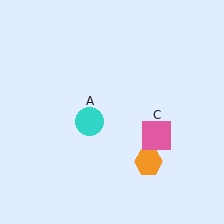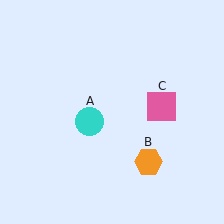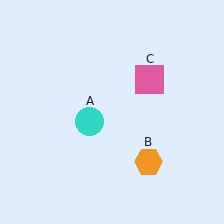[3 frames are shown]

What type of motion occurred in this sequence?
The pink square (object C) rotated counterclockwise around the center of the scene.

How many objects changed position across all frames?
1 object changed position: pink square (object C).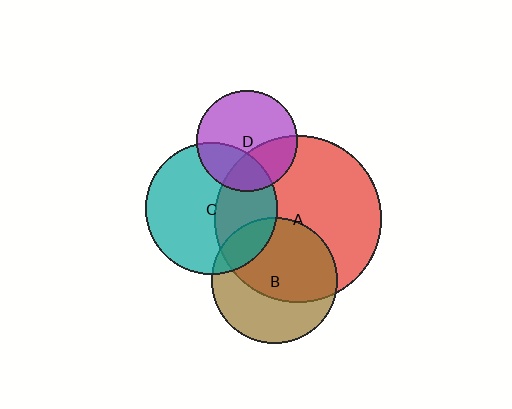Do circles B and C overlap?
Yes.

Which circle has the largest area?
Circle A (red).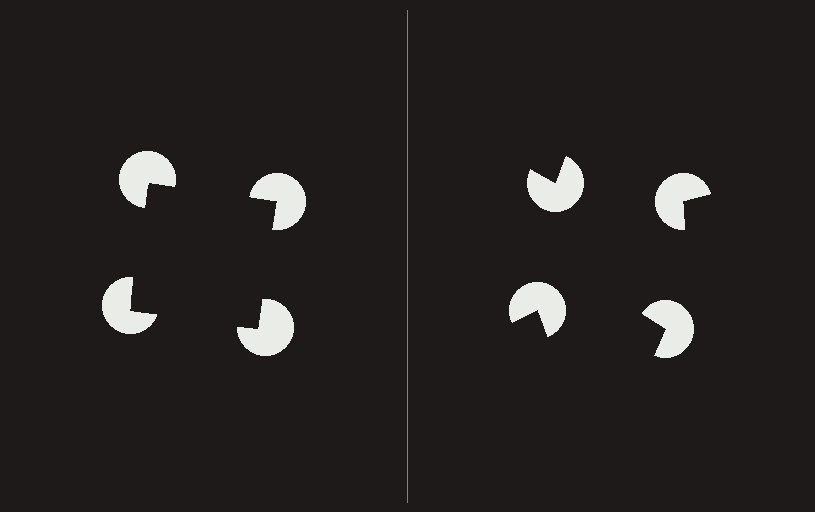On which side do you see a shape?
An illusory square appears on the left side. On the right side the wedge cuts are rotated, so no coherent shape forms.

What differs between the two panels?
The pac-man discs are positioned identically on both sides; only the wedge orientations differ. On the left they align to a square; on the right they are misaligned.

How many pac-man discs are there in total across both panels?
8 — 4 on each side.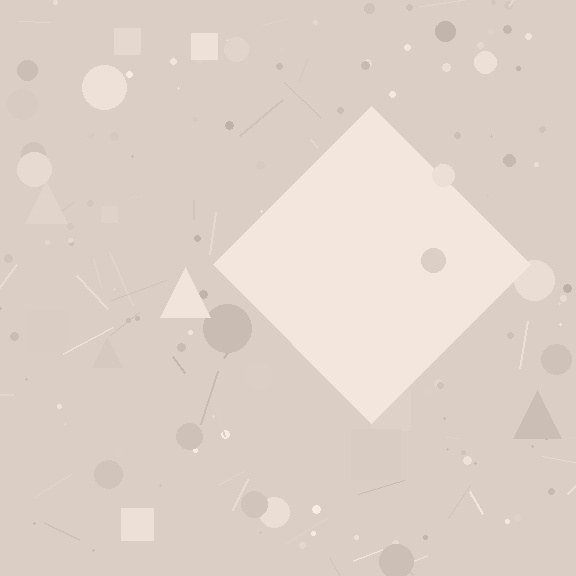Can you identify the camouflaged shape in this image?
The camouflaged shape is a diamond.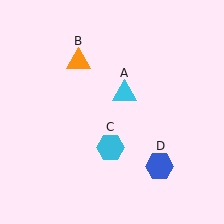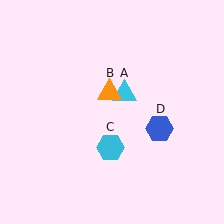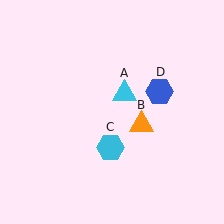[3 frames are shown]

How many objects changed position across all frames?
2 objects changed position: orange triangle (object B), blue hexagon (object D).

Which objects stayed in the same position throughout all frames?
Cyan triangle (object A) and cyan hexagon (object C) remained stationary.